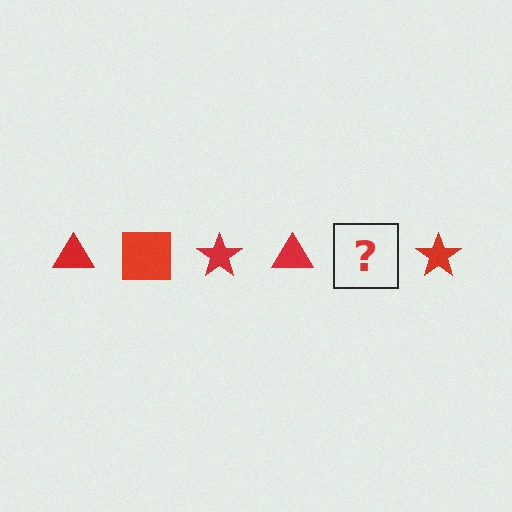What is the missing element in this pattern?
The missing element is a red square.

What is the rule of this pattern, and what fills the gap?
The rule is that the pattern cycles through triangle, square, star shapes in red. The gap should be filled with a red square.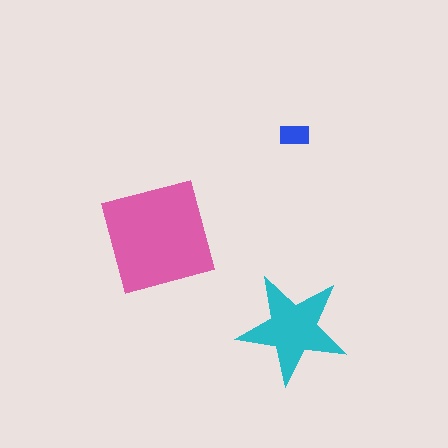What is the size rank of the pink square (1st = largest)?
1st.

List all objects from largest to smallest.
The pink square, the cyan star, the blue rectangle.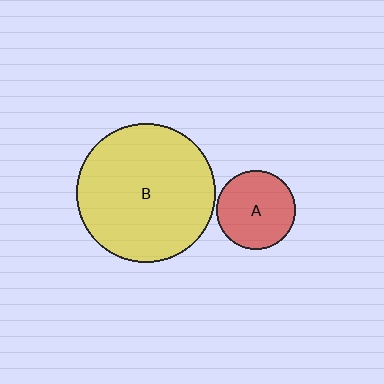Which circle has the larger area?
Circle B (yellow).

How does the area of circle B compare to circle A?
Approximately 3.1 times.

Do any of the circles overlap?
No, none of the circles overlap.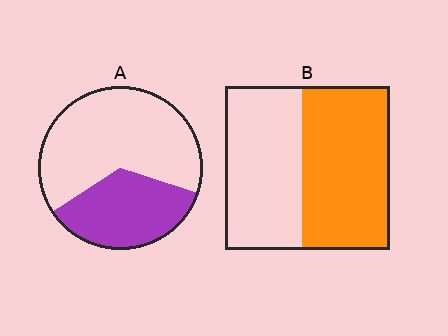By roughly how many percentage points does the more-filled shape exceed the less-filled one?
By roughly 15 percentage points (B over A).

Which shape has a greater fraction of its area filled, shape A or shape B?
Shape B.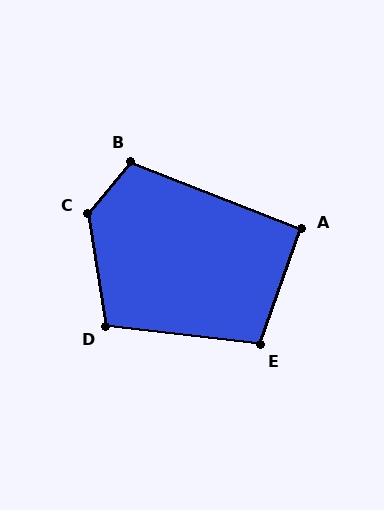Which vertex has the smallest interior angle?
A, at approximately 92 degrees.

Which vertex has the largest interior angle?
C, at approximately 132 degrees.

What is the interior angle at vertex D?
Approximately 106 degrees (obtuse).